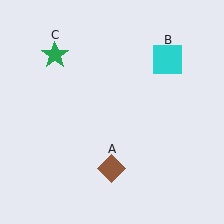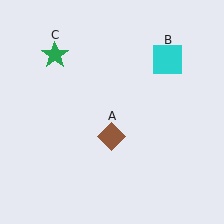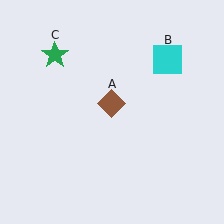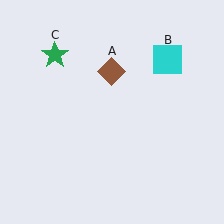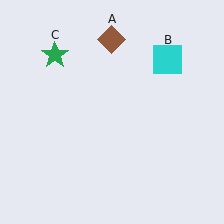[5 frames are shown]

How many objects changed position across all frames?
1 object changed position: brown diamond (object A).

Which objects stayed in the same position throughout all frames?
Cyan square (object B) and green star (object C) remained stationary.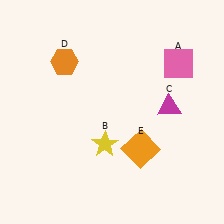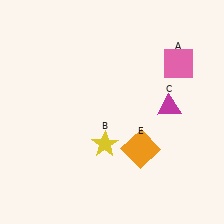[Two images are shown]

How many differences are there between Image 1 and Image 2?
There is 1 difference between the two images.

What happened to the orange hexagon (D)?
The orange hexagon (D) was removed in Image 2. It was in the top-left area of Image 1.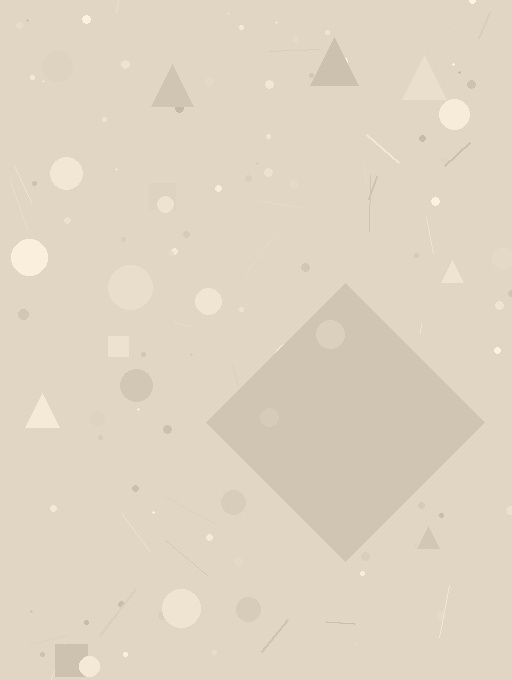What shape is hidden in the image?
A diamond is hidden in the image.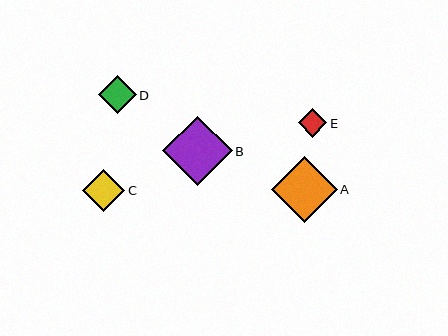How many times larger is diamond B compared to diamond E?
Diamond B is approximately 2.4 times the size of diamond E.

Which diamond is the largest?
Diamond B is the largest with a size of approximately 70 pixels.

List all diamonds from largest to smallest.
From largest to smallest: B, A, C, D, E.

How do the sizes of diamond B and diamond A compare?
Diamond B and diamond A are approximately the same size.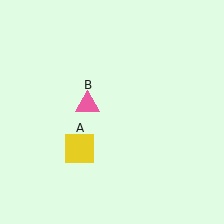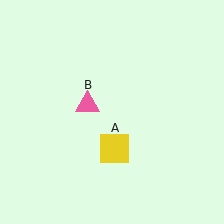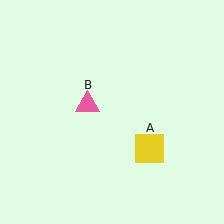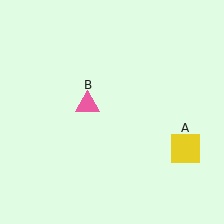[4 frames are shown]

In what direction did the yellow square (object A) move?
The yellow square (object A) moved right.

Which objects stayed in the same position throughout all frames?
Pink triangle (object B) remained stationary.